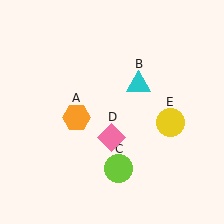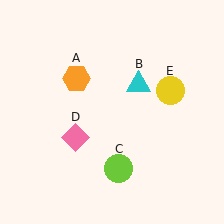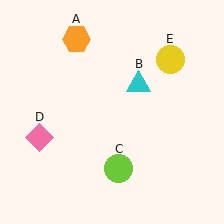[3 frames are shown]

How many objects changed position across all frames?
3 objects changed position: orange hexagon (object A), pink diamond (object D), yellow circle (object E).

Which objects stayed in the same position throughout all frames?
Cyan triangle (object B) and lime circle (object C) remained stationary.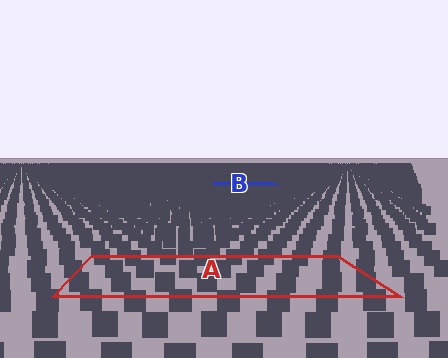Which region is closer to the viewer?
Region A is closer. The texture elements there are larger and more spread out.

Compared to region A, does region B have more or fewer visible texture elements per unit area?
Region B has more texture elements per unit area — they are packed more densely because it is farther away.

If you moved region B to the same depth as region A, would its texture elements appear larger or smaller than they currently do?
They would appear larger. At a closer depth, the same texture elements are projected at a bigger on-screen size.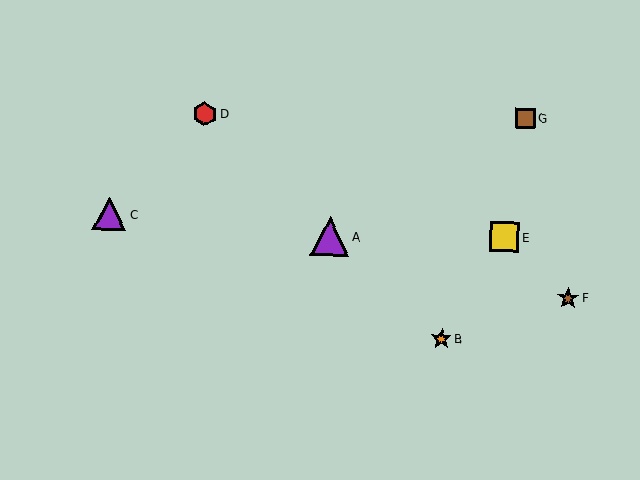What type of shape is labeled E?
Shape E is a yellow square.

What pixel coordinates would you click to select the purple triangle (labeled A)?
Click at (330, 236) to select the purple triangle A.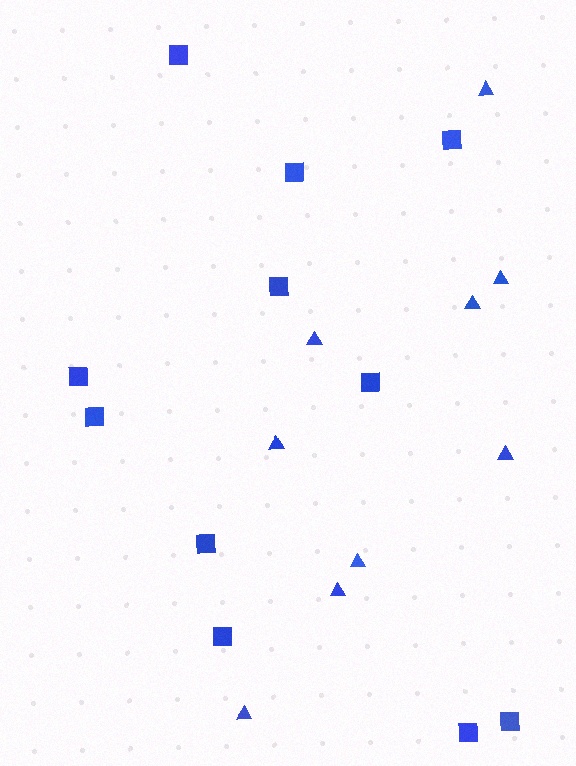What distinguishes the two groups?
There are 2 groups: one group of triangles (9) and one group of squares (11).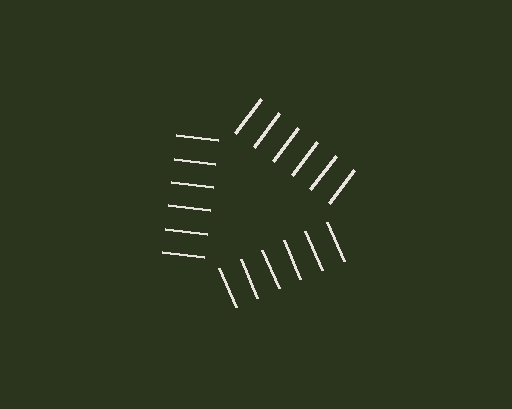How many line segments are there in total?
18 — 6 along each of the 3 edges.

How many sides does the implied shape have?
3 sides — the line-ends trace a triangle.